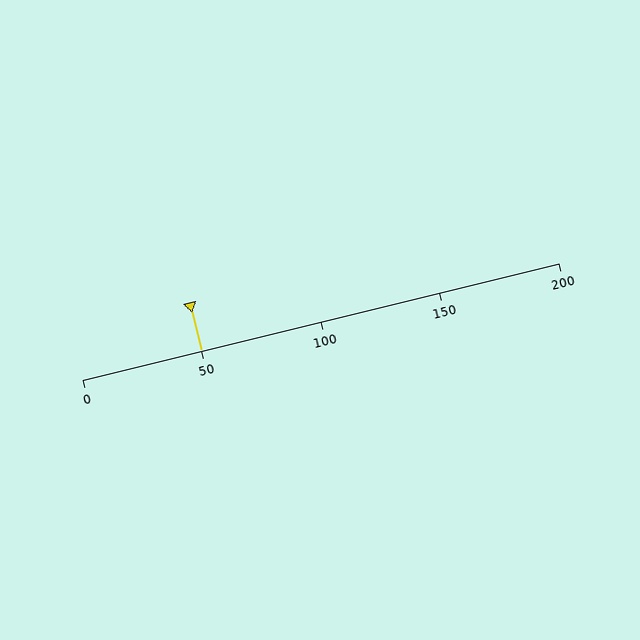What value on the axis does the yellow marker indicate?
The marker indicates approximately 50.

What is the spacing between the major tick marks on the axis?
The major ticks are spaced 50 apart.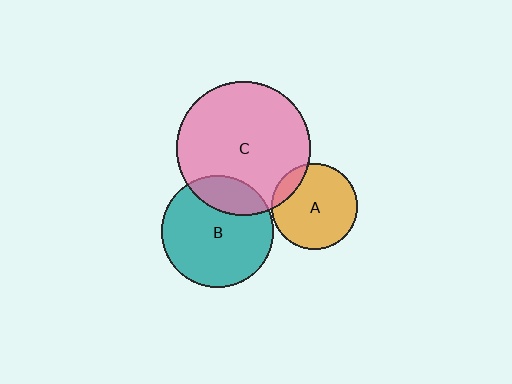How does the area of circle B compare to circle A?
Approximately 1.7 times.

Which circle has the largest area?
Circle C (pink).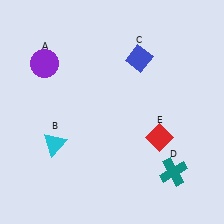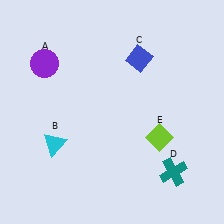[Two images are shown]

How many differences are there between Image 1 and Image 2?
There is 1 difference between the two images.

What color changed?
The diamond (E) changed from red in Image 1 to lime in Image 2.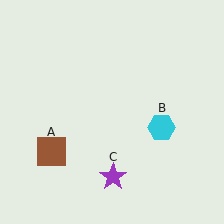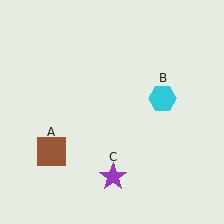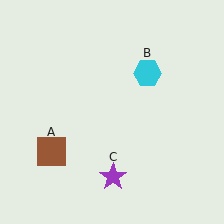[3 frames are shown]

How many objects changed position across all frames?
1 object changed position: cyan hexagon (object B).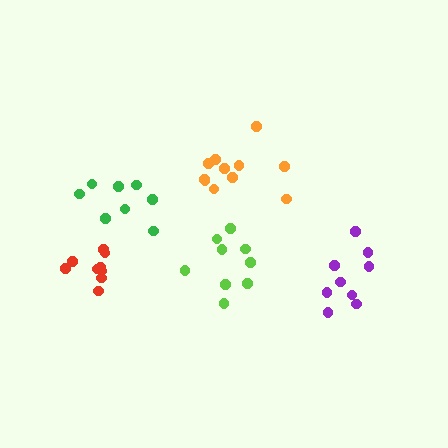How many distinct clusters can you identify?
There are 5 distinct clusters.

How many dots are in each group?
Group 1: 9 dots, Group 2: 8 dots, Group 3: 11 dots, Group 4: 9 dots, Group 5: 9 dots (46 total).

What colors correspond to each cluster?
The clusters are colored: purple, green, orange, red, lime.